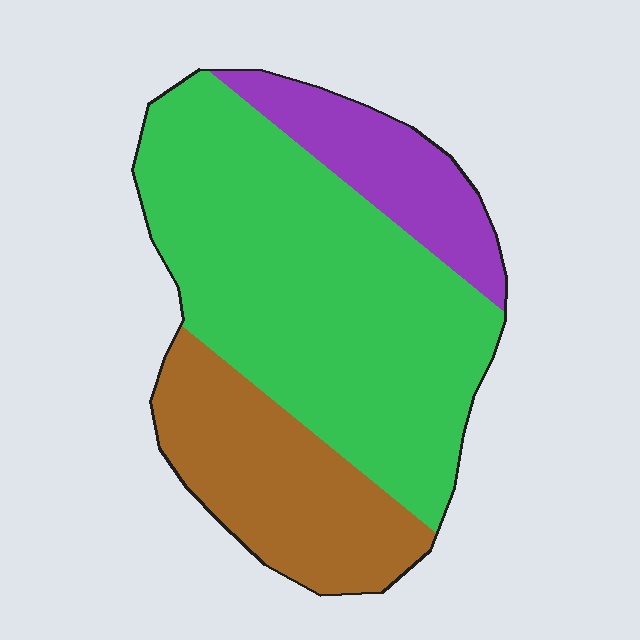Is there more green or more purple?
Green.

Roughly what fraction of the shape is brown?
Brown takes up between a sixth and a third of the shape.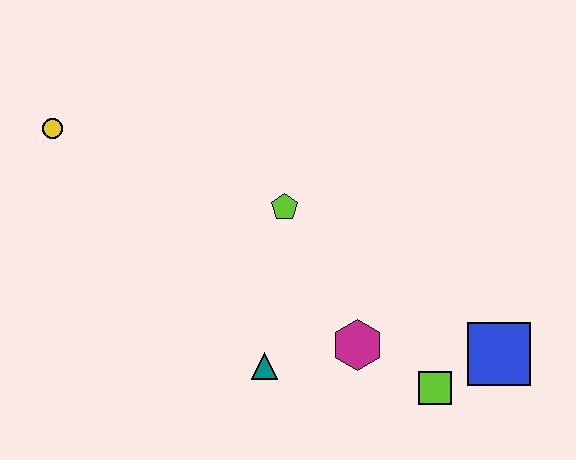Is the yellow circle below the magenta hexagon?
No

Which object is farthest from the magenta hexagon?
The yellow circle is farthest from the magenta hexagon.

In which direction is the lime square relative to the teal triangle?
The lime square is to the right of the teal triangle.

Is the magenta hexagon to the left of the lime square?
Yes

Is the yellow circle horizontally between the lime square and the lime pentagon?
No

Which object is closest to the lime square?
The blue square is closest to the lime square.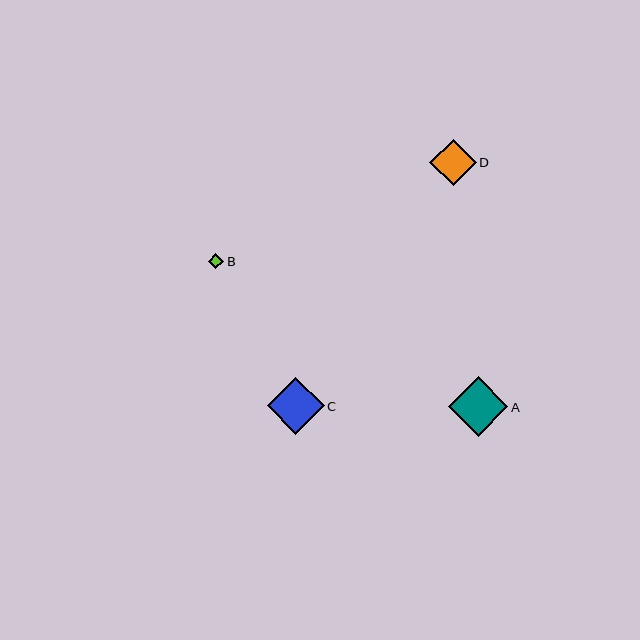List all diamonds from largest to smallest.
From largest to smallest: A, C, D, B.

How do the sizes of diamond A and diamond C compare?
Diamond A and diamond C are approximately the same size.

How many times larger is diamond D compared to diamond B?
Diamond D is approximately 2.9 times the size of diamond B.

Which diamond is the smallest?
Diamond B is the smallest with a size of approximately 16 pixels.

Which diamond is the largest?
Diamond A is the largest with a size of approximately 60 pixels.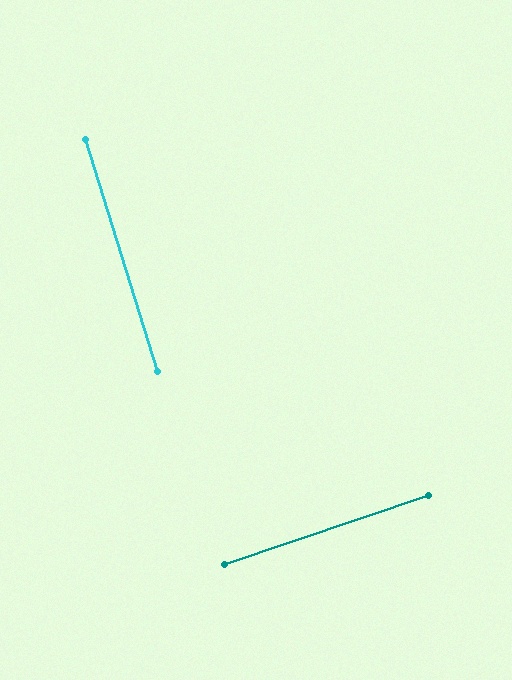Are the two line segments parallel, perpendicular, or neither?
Perpendicular — they meet at approximately 89°.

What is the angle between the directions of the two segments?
Approximately 89 degrees.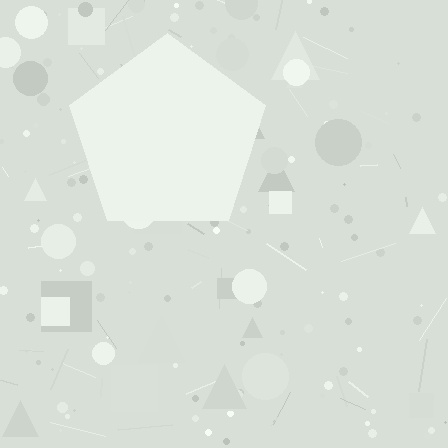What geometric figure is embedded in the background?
A pentagon is embedded in the background.